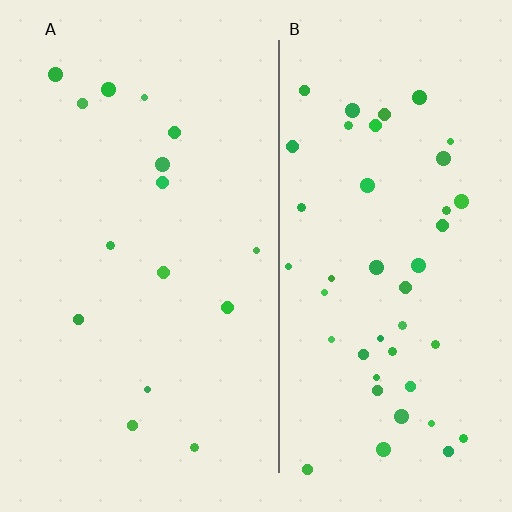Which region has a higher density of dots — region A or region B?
B (the right).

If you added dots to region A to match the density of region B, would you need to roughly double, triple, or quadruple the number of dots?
Approximately triple.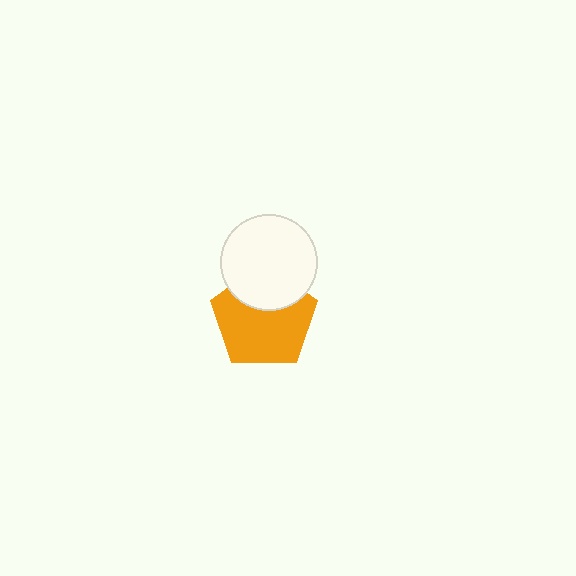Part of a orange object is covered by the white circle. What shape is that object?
It is a pentagon.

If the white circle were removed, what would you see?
You would see the complete orange pentagon.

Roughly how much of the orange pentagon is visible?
Most of it is visible (roughly 69%).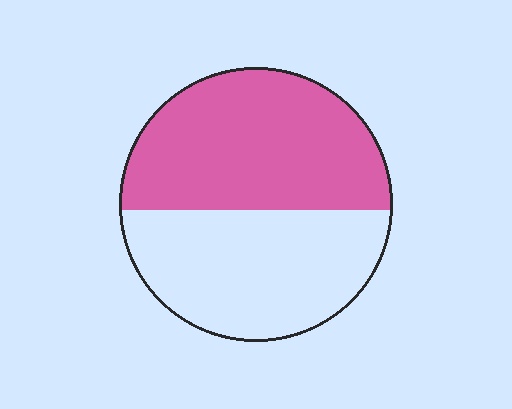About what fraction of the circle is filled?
About one half (1/2).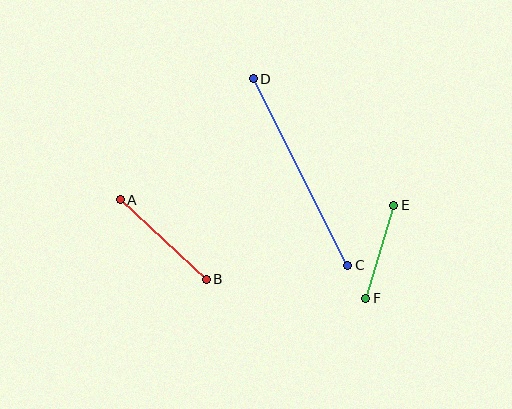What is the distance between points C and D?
The distance is approximately 209 pixels.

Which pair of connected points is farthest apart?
Points C and D are farthest apart.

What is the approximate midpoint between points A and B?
The midpoint is at approximately (163, 239) pixels.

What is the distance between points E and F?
The distance is approximately 97 pixels.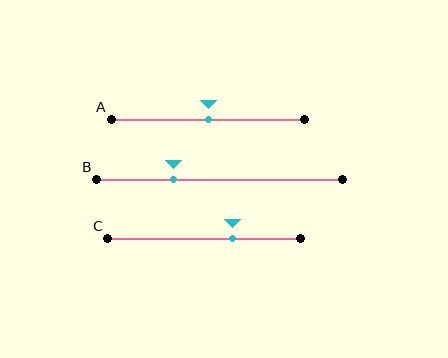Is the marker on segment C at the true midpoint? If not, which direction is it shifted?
No, the marker on segment C is shifted to the right by about 15% of the segment length.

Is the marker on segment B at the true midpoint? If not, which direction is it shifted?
No, the marker on segment B is shifted to the left by about 19% of the segment length.